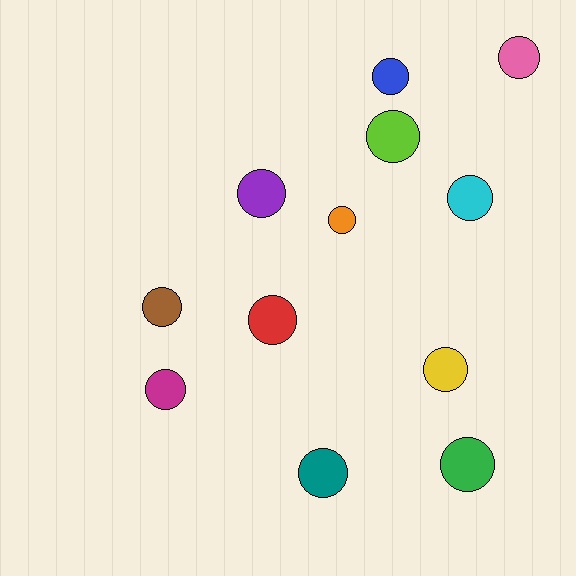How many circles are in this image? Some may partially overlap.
There are 12 circles.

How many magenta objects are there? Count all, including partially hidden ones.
There is 1 magenta object.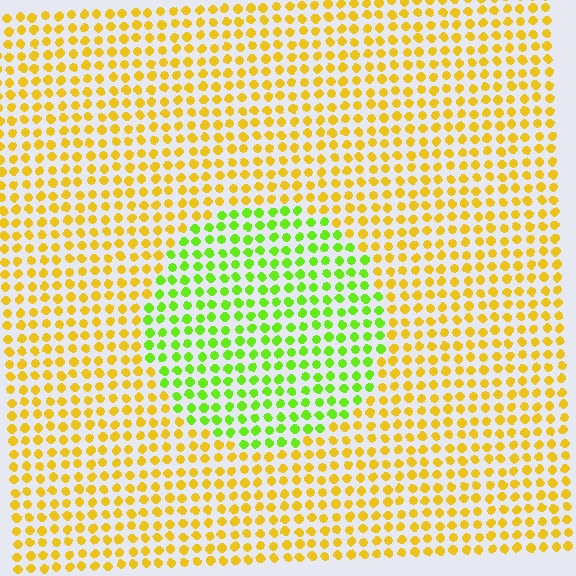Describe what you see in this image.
The image is filled with small yellow elements in a uniform arrangement. A circle-shaped region is visible where the elements are tinted to a slightly different hue, forming a subtle color boundary.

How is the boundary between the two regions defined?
The boundary is defined purely by a slight shift in hue (about 51 degrees). Spacing, size, and orientation are identical on both sides.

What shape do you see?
I see a circle.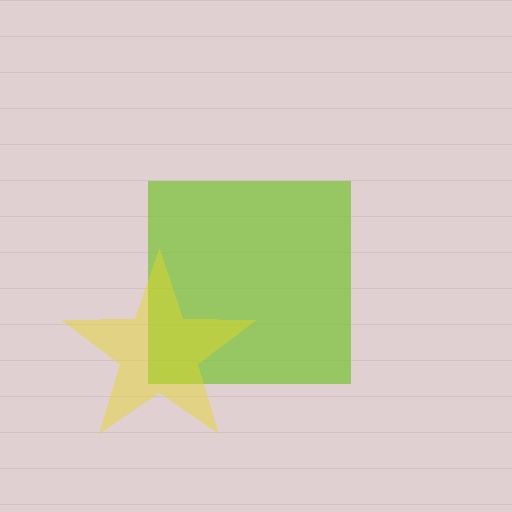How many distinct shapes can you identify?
There are 2 distinct shapes: a lime square, a yellow star.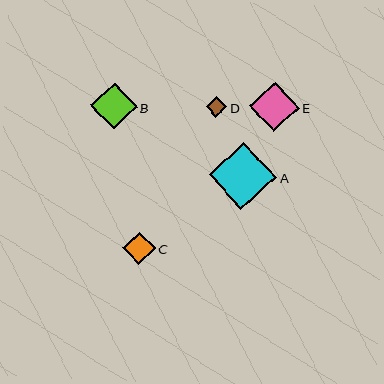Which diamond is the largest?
Diamond A is the largest with a size of approximately 67 pixels.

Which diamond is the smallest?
Diamond D is the smallest with a size of approximately 21 pixels.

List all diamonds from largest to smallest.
From largest to smallest: A, E, B, C, D.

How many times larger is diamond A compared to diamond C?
Diamond A is approximately 2.1 times the size of diamond C.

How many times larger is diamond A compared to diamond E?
Diamond A is approximately 1.4 times the size of diamond E.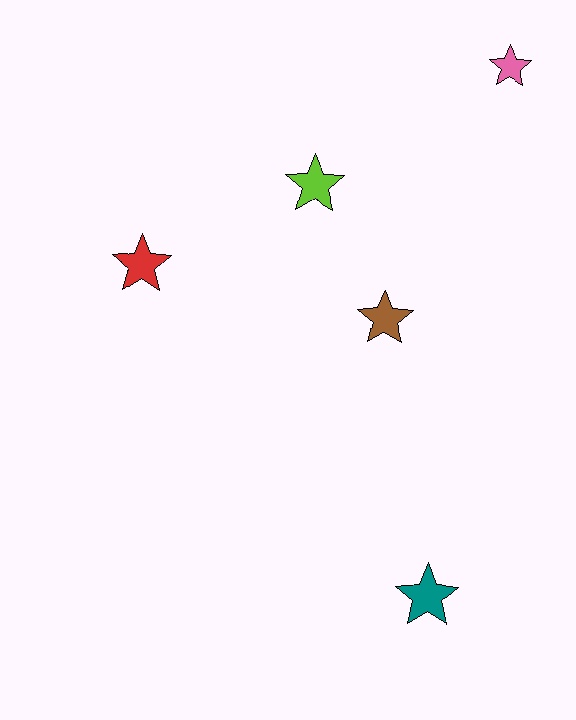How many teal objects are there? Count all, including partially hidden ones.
There is 1 teal object.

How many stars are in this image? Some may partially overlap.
There are 5 stars.